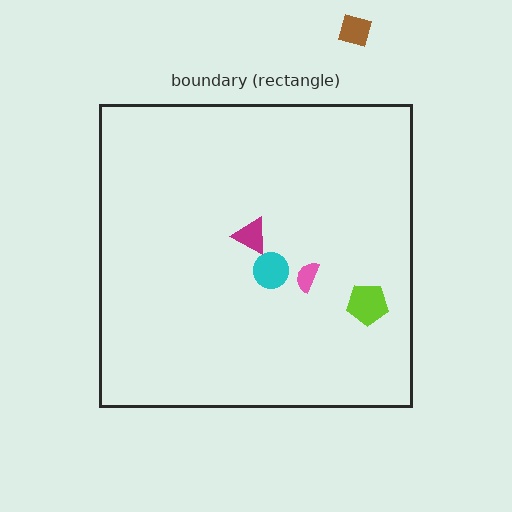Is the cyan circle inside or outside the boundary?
Inside.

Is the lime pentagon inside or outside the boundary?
Inside.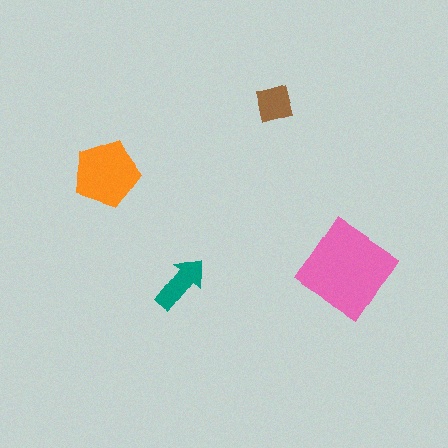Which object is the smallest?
The brown square.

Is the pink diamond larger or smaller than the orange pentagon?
Larger.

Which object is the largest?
The pink diamond.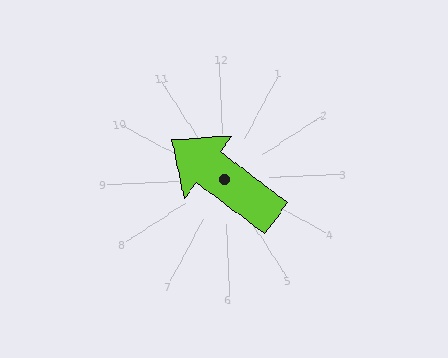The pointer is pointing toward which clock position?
Roughly 10 o'clock.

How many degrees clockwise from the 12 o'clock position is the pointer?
Approximately 309 degrees.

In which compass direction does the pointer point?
Northwest.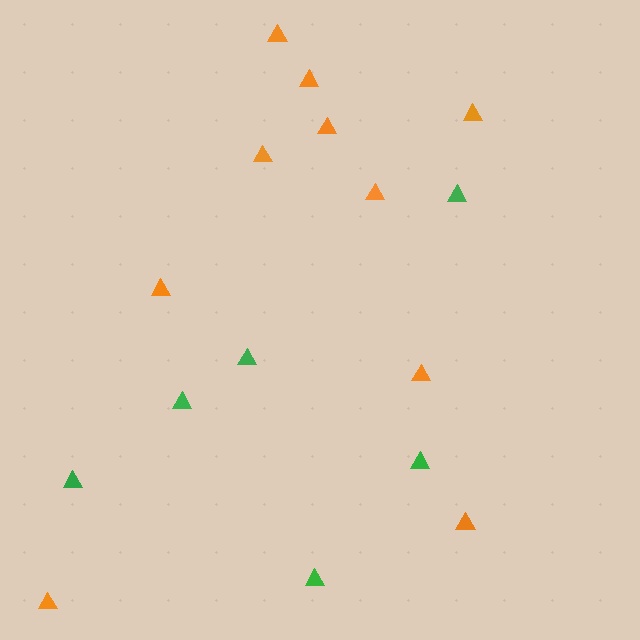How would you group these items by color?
There are 2 groups: one group of green triangles (6) and one group of orange triangles (10).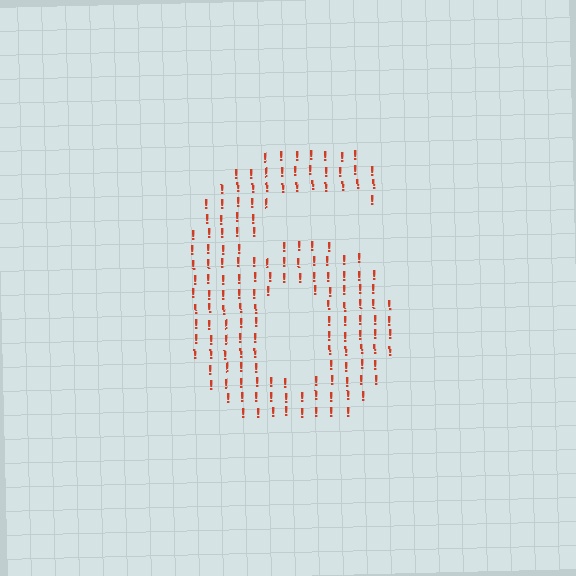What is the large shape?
The large shape is the digit 6.